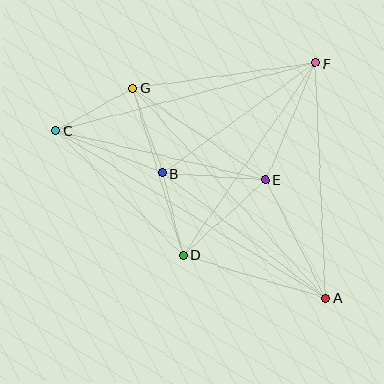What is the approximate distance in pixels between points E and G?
The distance between E and G is approximately 161 pixels.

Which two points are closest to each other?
Points B and D are closest to each other.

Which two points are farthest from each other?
Points A and C are farthest from each other.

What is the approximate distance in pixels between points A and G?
The distance between A and G is approximately 285 pixels.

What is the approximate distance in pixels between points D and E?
The distance between D and E is approximately 112 pixels.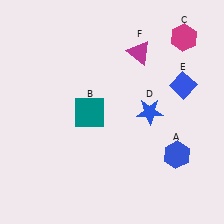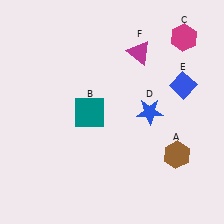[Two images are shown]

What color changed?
The hexagon (A) changed from blue in Image 1 to brown in Image 2.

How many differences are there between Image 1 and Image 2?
There is 1 difference between the two images.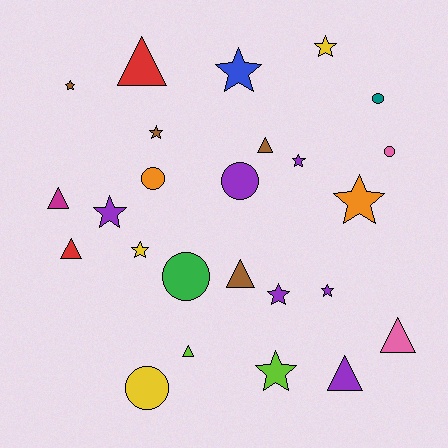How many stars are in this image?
There are 11 stars.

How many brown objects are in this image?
There are 4 brown objects.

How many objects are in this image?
There are 25 objects.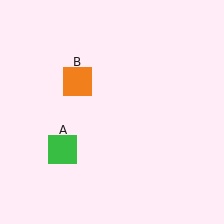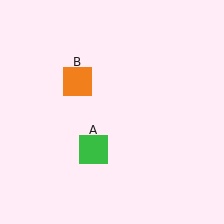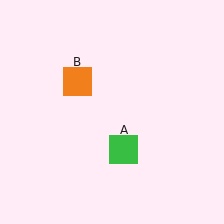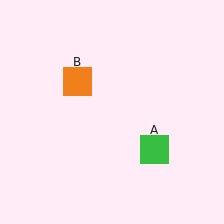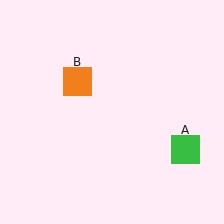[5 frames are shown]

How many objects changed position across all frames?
1 object changed position: green square (object A).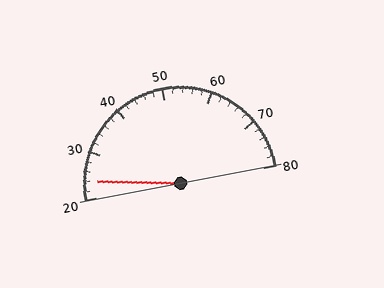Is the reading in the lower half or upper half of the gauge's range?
The reading is in the lower half of the range (20 to 80).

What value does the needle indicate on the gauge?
The needle indicates approximately 24.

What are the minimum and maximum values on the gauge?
The gauge ranges from 20 to 80.